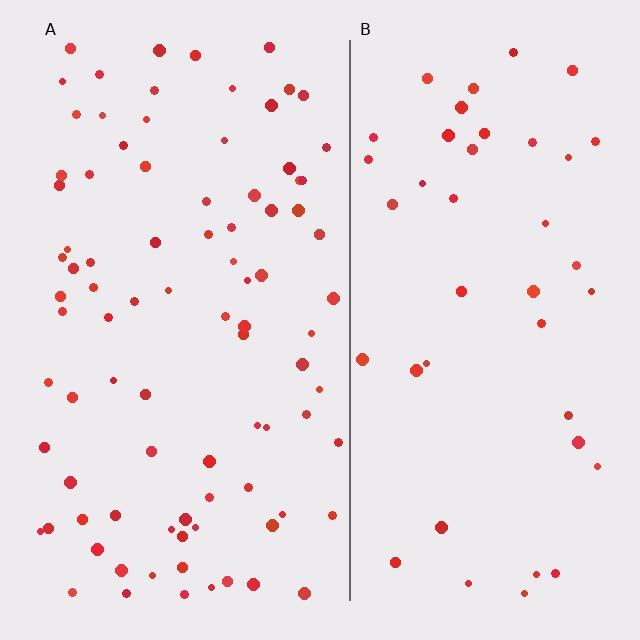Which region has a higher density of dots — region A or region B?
A (the left).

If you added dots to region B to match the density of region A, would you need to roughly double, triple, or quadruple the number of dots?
Approximately double.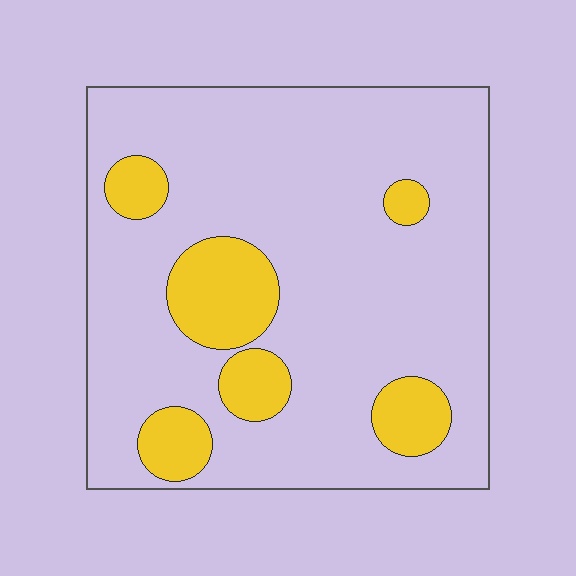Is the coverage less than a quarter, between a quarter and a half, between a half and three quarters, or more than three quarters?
Less than a quarter.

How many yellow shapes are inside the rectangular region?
6.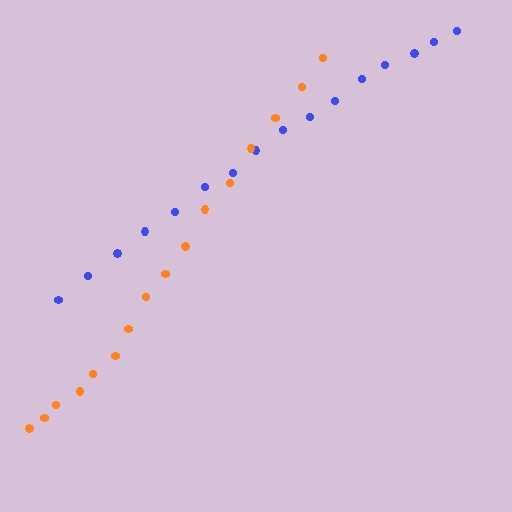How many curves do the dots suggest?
There are 2 distinct paths.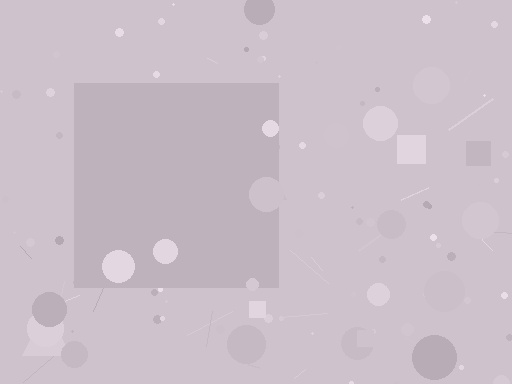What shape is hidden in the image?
A square is hidden in the image.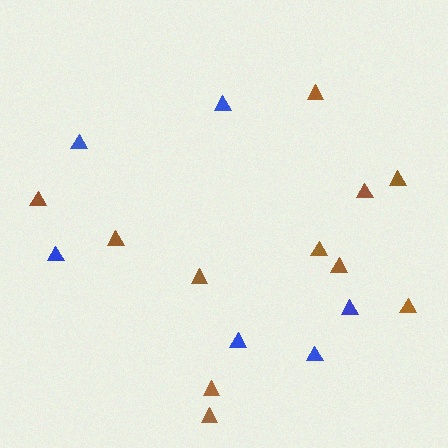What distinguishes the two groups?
There are 2 groups: one group of brown triangles (11) and one group of blue triangles (6).